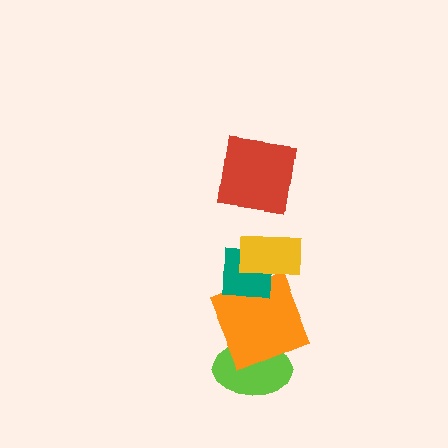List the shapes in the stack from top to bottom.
From top to bottom: the red square, the yellow rectangle, the teal square, the orange square, the lime ellipse.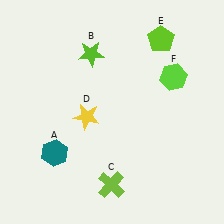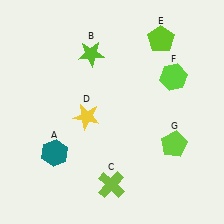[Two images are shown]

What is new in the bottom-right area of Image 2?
A lime pentagon (G) was added in the bottom-right area of Image 2.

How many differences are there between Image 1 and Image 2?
There is 1 difference between the two images.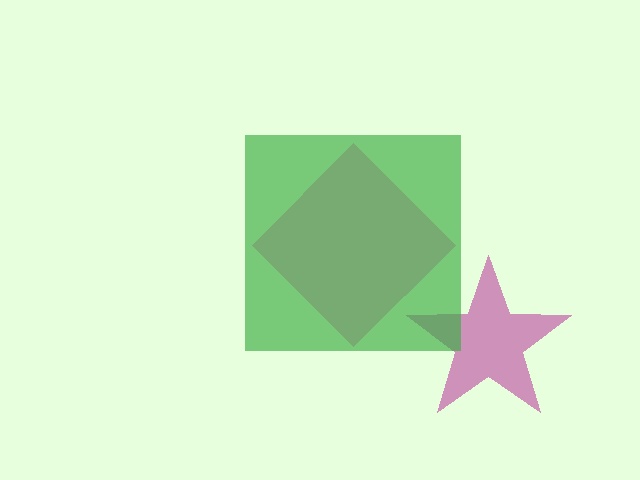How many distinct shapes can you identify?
There are 3 distinct shapes: a magenta star, a pink diamond, a green square.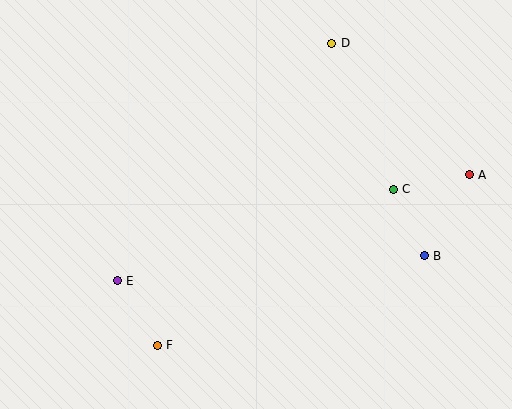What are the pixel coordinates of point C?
Point C is at (393, 189).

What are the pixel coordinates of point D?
Point D is at (332, 43).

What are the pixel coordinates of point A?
Point A is at (469, 175).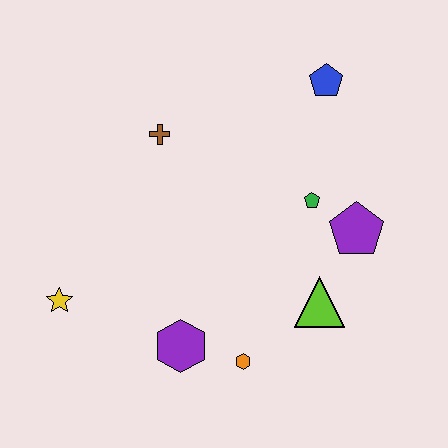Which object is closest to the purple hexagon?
The orange hexagon is closest to the purple hexagon.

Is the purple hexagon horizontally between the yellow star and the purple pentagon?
Yes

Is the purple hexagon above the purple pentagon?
No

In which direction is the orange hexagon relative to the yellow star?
The orange hexagon is to the right of the yellow star.